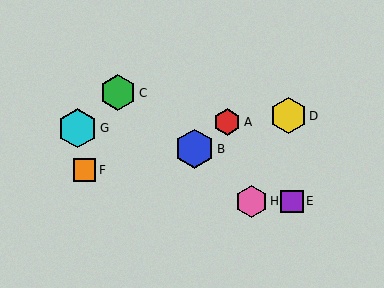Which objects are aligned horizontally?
Objects E, H are aligned horizontally.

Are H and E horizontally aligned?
Yes, both are at y≈201.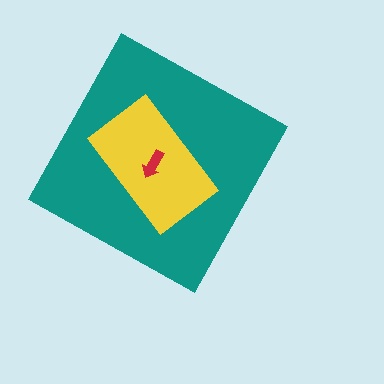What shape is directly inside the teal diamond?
The yellow rectangle.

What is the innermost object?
The red arrow.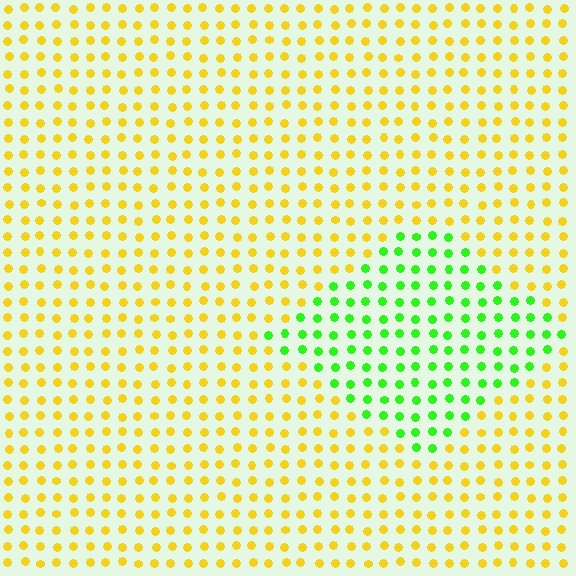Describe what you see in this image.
The image is filled with small yellow elements in a uniform arrangement. A diamond-shaped region is visible where the elements are tinted to a slightly different hue, forming a subtle color boundary.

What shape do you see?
I see a diamond.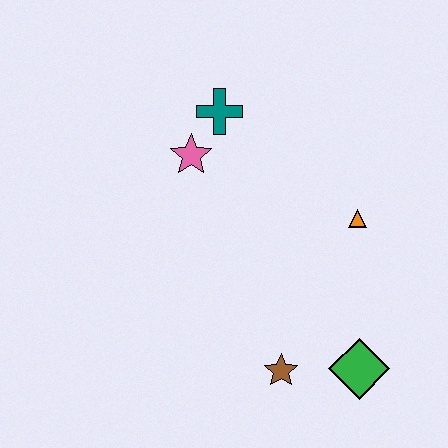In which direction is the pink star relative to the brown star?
The pink star is above the brown star.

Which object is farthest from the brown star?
The teal cross is farthest from the brown star.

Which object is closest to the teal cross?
The pink star is closest to the teal cross.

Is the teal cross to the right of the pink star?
Yes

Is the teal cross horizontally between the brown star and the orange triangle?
No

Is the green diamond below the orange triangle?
Yes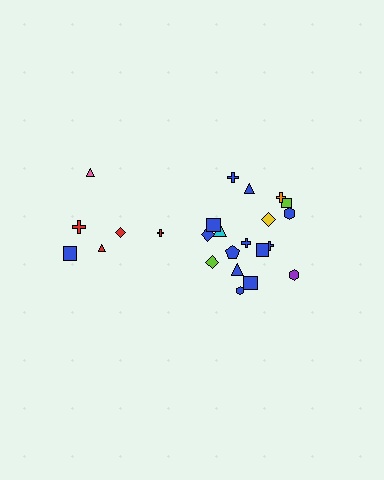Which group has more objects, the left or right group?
The right group.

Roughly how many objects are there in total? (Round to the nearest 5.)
Roughly 25 objects in total.